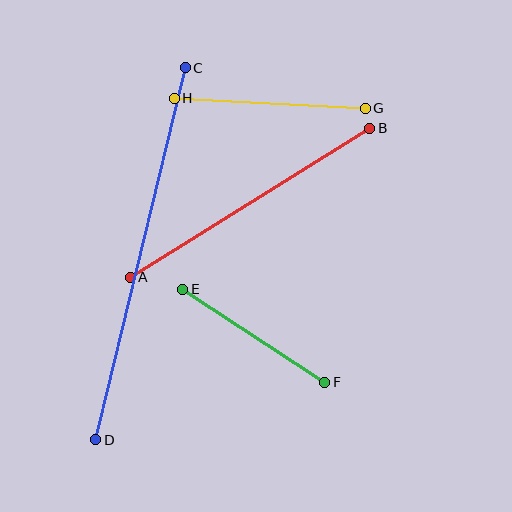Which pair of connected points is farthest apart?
Points C and D are farthest apart.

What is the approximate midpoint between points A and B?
The midpoint is at approximately (250, 203) pixels.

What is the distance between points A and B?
The distance is approximately 282 pixels.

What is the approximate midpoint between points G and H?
The midpoint is at approximately (270, 103) pixels.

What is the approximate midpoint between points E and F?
The midpoint is at approximately (254, 336) pixels.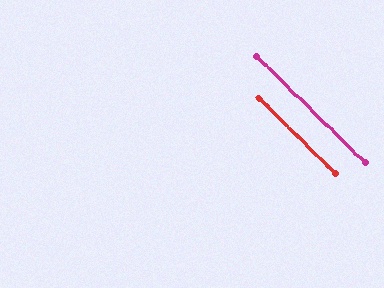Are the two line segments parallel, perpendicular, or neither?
Parallel — their directions differ by only 0.4°.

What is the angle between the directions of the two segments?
Approximately 0 degrees.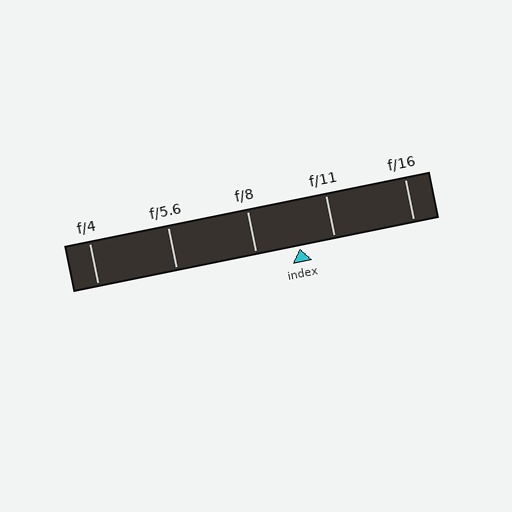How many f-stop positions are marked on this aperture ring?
There are 5 f-stop positions marked.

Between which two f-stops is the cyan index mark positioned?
The index mark is between f/8 and f/11.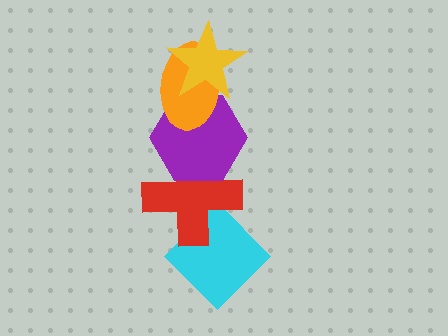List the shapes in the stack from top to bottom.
From top to bottom: the yellow star, the orange ellipse, the purple hexagon, the red cross, the cyan diamond.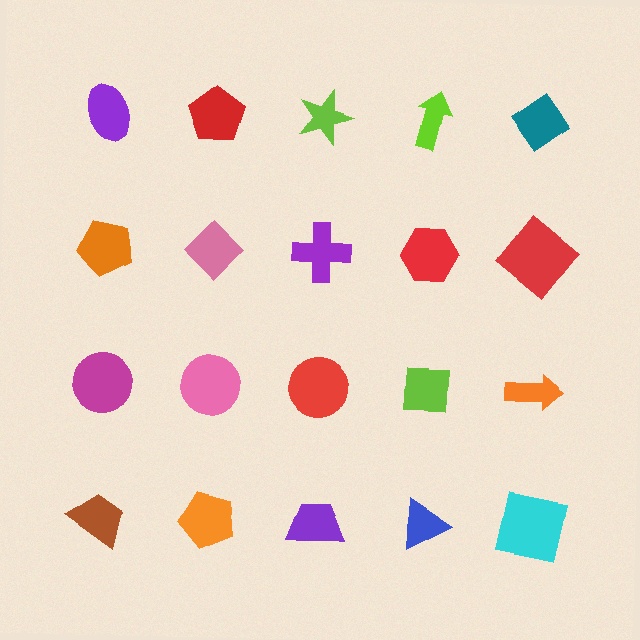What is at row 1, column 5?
A teal diamond.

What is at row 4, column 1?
A brown trapezoid.